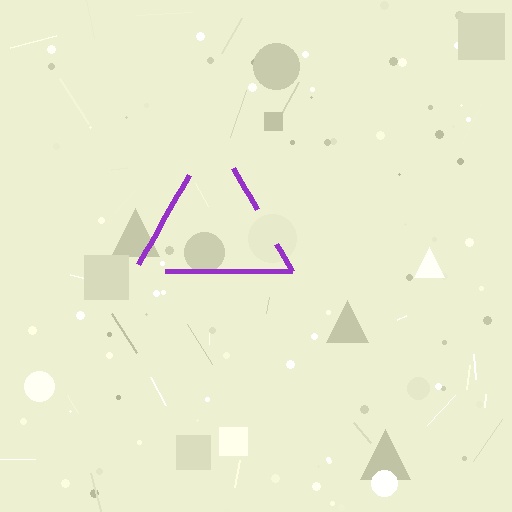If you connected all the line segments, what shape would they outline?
They would outline a triangle.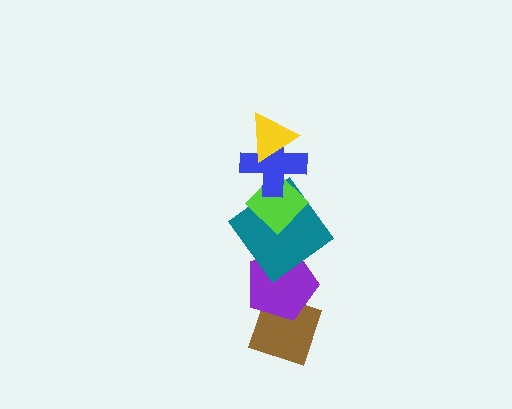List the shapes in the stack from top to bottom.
From top to bottom: the yellow triangle, the blue cross, the lime diamond, the teal diamond, the purple pentagon, the brown diamond.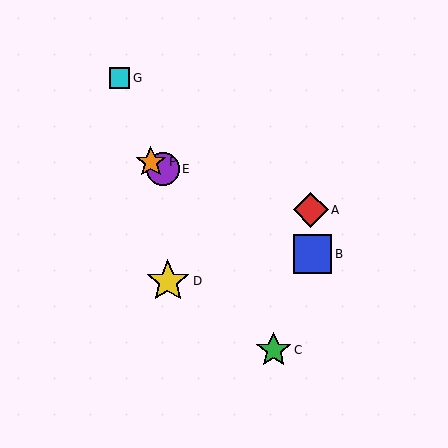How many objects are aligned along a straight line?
3 objects (B, E, F) are aligned along a straight line.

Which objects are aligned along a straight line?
Objects B, E, F are aligned along a straight line.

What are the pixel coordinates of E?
Object E is at (163, 169).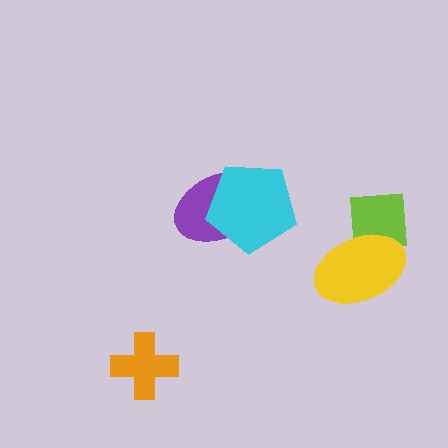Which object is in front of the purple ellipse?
The cyan pentagon is in front of the purple ellipse.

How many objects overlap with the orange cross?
0 objects overlap with the orange cross.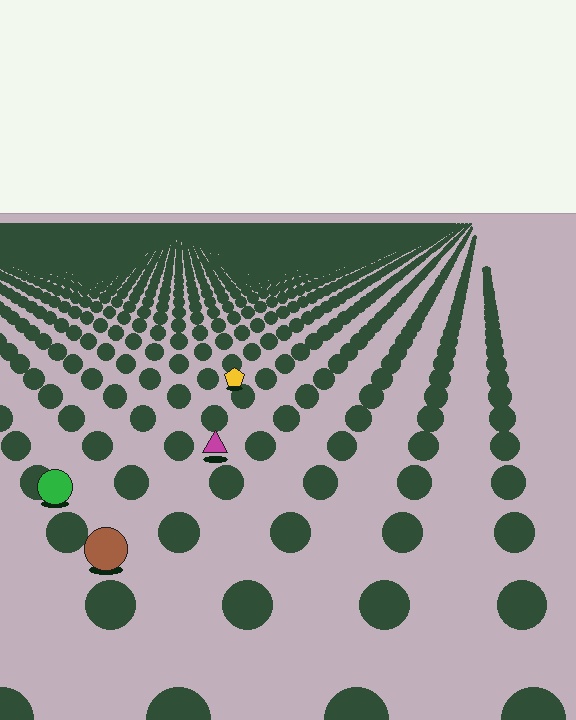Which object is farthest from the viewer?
The yellow pentagon is farthest from the viewer. It appears smaller and the ground texture around it is denser.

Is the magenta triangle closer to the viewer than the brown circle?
No. The brown circle is closer — you can tell from the texture gradient: the ground texture is coarser near it.